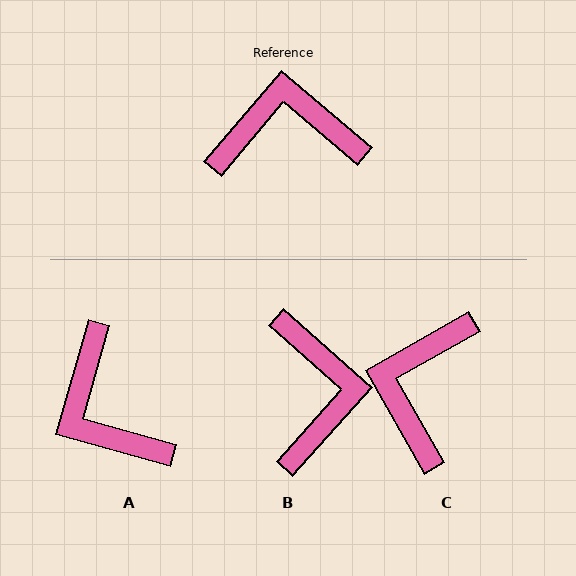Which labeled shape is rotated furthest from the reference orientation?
A, about 115 degrees away.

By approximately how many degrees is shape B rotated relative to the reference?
Approximately 91 degrees clockwise.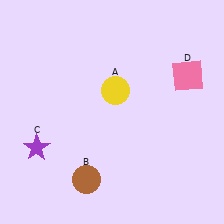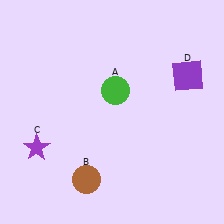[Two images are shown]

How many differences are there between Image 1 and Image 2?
There are 2 differences between the two images.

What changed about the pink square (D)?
In Image 1, D is pink. In Image 2, it changed to purple.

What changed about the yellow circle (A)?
In Image 1, A is yellow. In Image 2, it changed to green.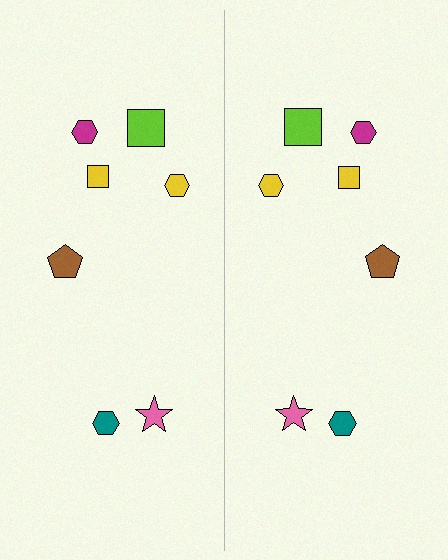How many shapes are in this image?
There are 14 shapes in this image.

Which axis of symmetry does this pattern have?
The pattern has a vertical axis of symmetry running through the center of the image.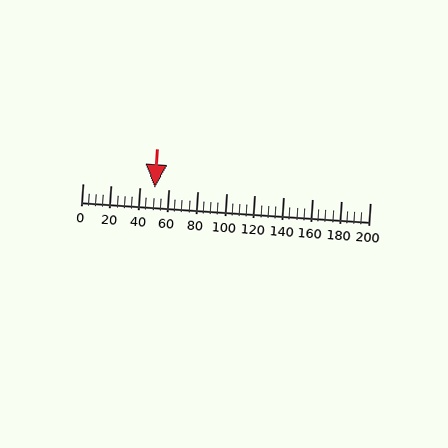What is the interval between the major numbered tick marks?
The major tick marks are spaced 20 units apart.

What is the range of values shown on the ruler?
The ruler shows values from 0 to 200.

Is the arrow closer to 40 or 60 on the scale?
The arrow is closer to 60.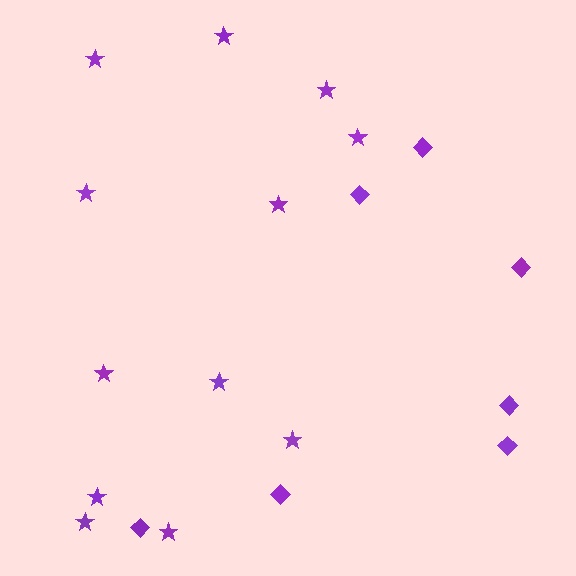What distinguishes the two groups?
There are 2 groups: one group of diamonds (7) and one group of stars (12).